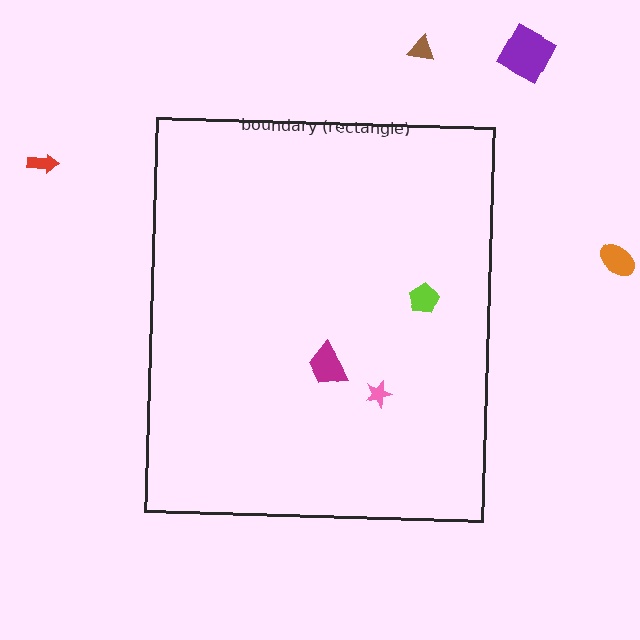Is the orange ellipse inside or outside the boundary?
Outside.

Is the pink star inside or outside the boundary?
Inside.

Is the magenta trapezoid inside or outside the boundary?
Inside.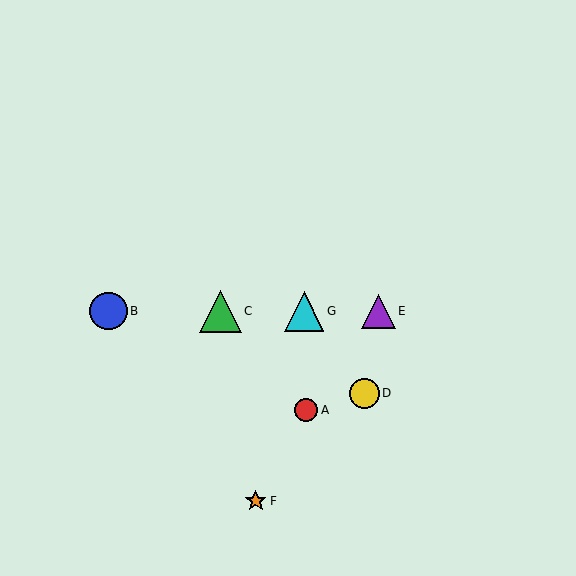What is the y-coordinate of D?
Object D is at y≈393.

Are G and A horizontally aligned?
No, G is at y≈311 and A is at y≈410.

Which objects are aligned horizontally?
Objects B, C, E, G are aligned horizontally.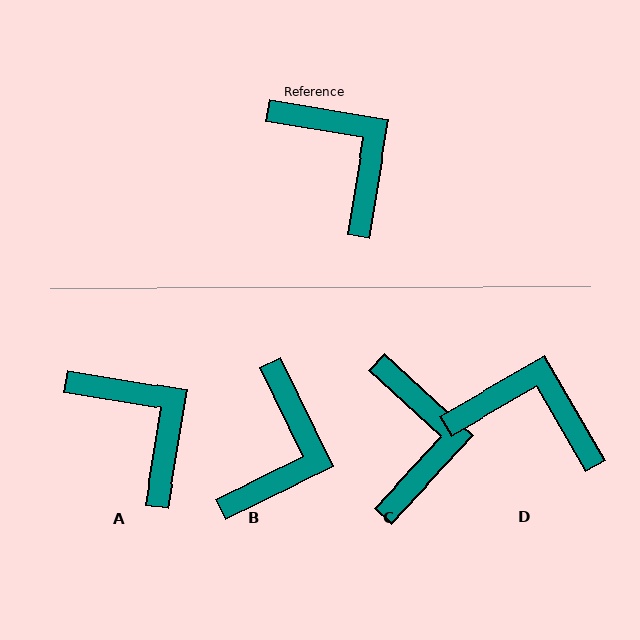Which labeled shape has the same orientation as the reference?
A.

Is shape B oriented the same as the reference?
No, it is off by about 55 degrees.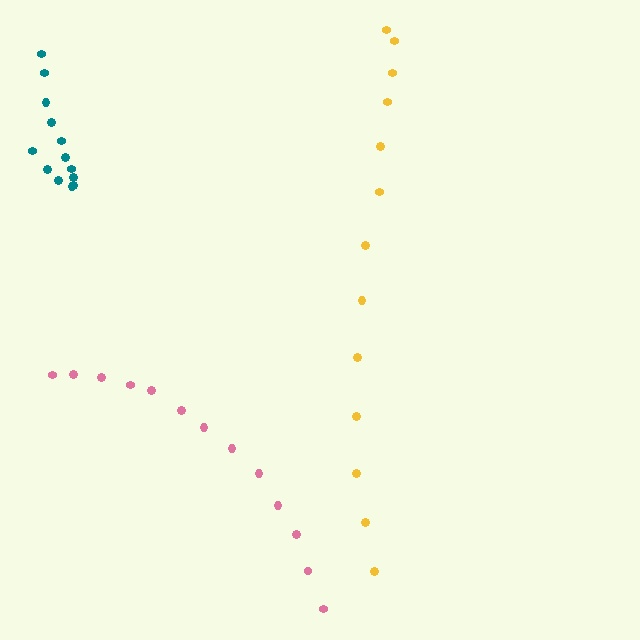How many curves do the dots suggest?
There are 3 distinct paths.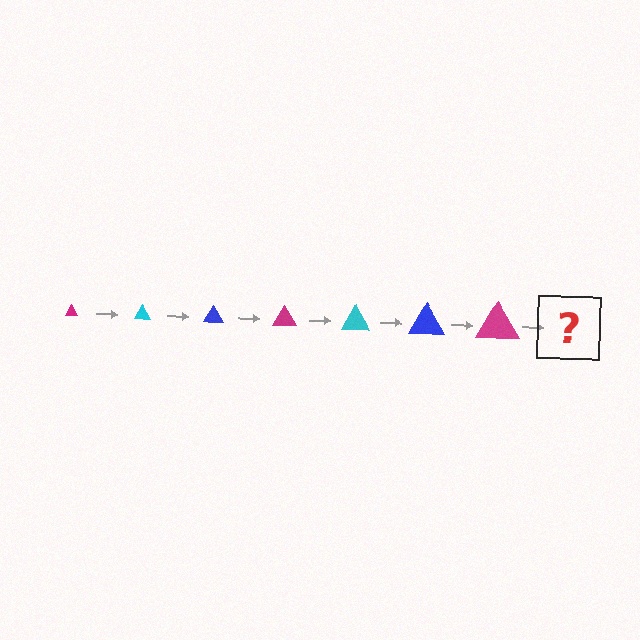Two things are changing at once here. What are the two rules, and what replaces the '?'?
The two rules are that the triangle grows larger each step and the color cycles through magenta, cyan, and blue. The '?' should be a cyan triangle, larger than the previous one.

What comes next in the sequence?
The next element should be a cyan triangle, larger than the previous one.